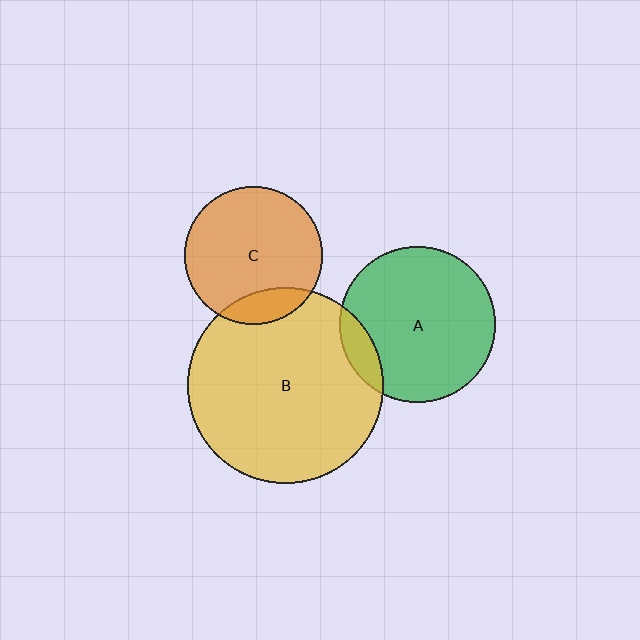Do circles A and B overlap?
Yes.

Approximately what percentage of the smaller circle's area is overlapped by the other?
Approximately 10%.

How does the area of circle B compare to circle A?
Approximately 1.6 times.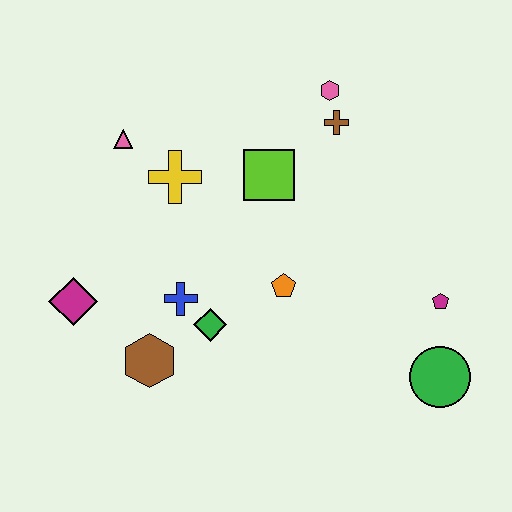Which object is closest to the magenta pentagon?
The green circle is closest to the magenta pentagon.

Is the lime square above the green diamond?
Yes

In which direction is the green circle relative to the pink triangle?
The green circle is to the right of the pink triangle.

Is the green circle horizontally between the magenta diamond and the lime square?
No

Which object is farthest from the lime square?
The green circle is farthest from the lime square.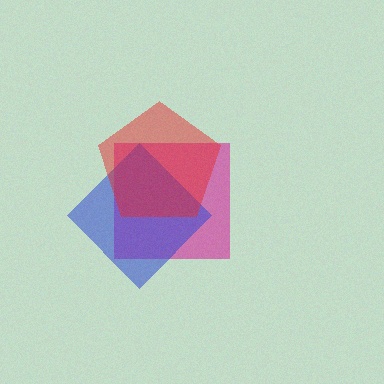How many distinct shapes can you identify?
There are 3 distinct shapes: a magenta square, a blue diamond, a red pentagon.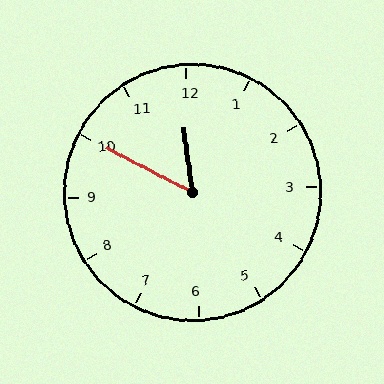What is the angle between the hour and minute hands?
Approximately 55 degrees.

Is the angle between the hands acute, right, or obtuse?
It is acute.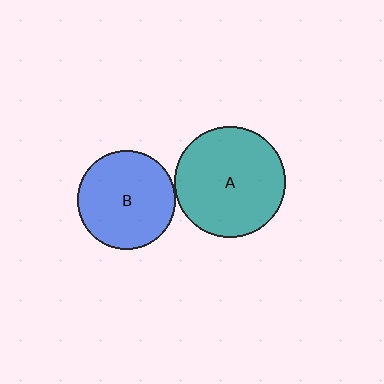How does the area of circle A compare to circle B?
Approximately 1.3 times.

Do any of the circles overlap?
No, none of the circles overlap.